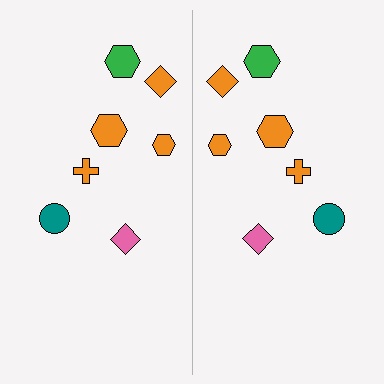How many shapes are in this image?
There are 14 shapes in this image.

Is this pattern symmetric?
Yes, this pattern has bilateral (reflection) symmetry.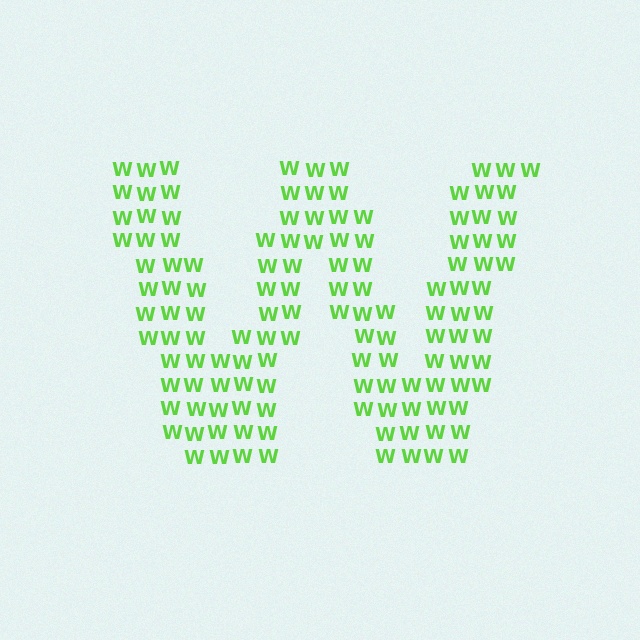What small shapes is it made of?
It is made of small letter W's.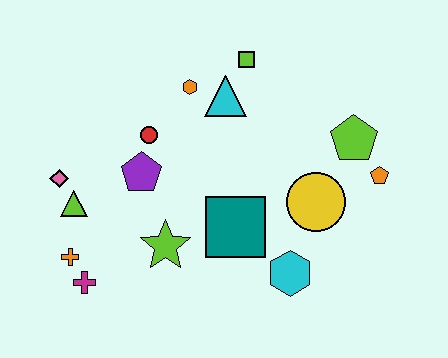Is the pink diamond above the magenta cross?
Yes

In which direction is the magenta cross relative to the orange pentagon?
The magenta cross is to the left of the orange pentagon.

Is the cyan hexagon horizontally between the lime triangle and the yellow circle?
Yes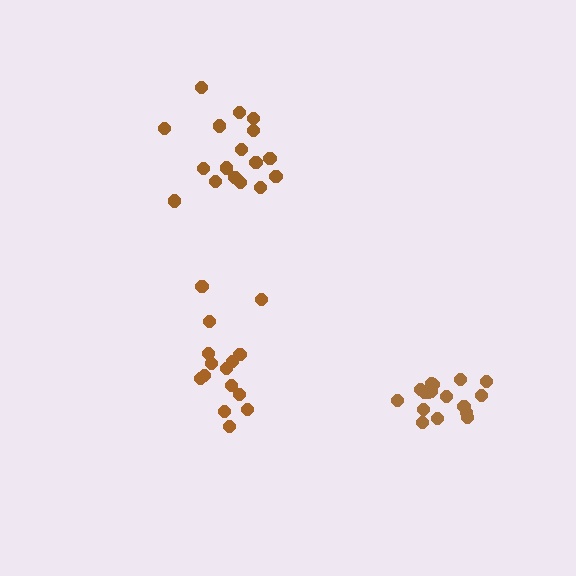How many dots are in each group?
Group 1: 15 dots, Group 2: 17 dots, Group 3: 17 dots (49 total).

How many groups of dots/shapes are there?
There are 3 groups.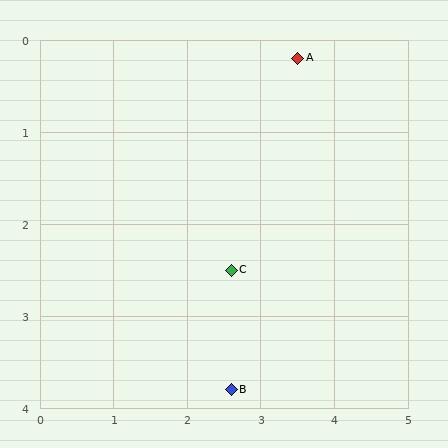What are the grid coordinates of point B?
Point B is at approximately (2.6, 3.8).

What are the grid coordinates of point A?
Point A is at approximately (3.5, 0.2).